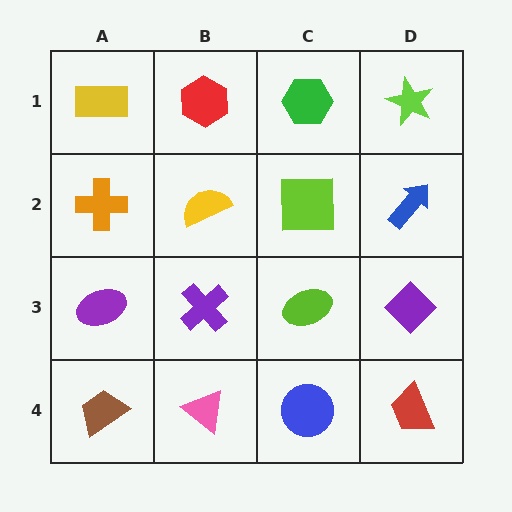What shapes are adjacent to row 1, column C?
A lime square (row 2, column C), a red hexagon (row 1, column B), a lime star (row 1, column D).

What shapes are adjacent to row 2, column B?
A red hexagon (row 1, column B), a purple cross (row 3, column B), an orange cross (row 2, column A), a lime square (row 2, column C).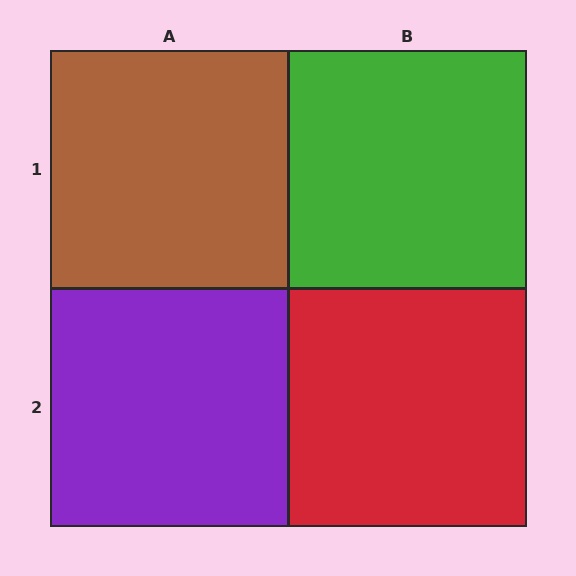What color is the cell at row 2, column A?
Purple.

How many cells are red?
1 cell is red.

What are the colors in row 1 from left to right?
Brown, green.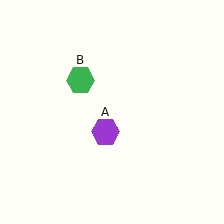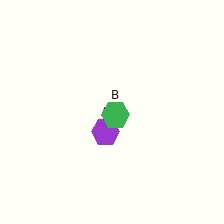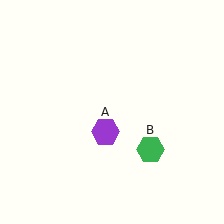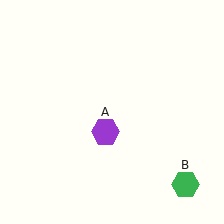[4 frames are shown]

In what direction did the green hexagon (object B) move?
The green hexagon (object B) moved down and to the right.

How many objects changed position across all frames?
1 object changed position: green hexagon (object B).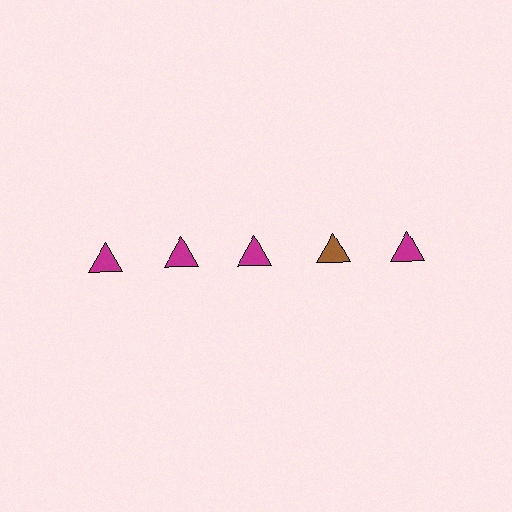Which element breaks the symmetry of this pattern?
The brown triangle in the top row, second from right column breaks the symmetry. All other shapes are magenta triangles.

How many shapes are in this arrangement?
There are 5 shapes arranged in a grid pattern.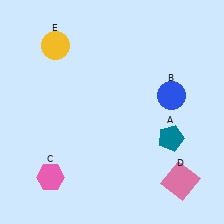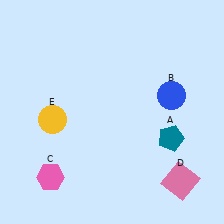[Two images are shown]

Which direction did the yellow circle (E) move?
The yellow circle (E) moved down.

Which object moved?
The yellow circle (E) moved down.